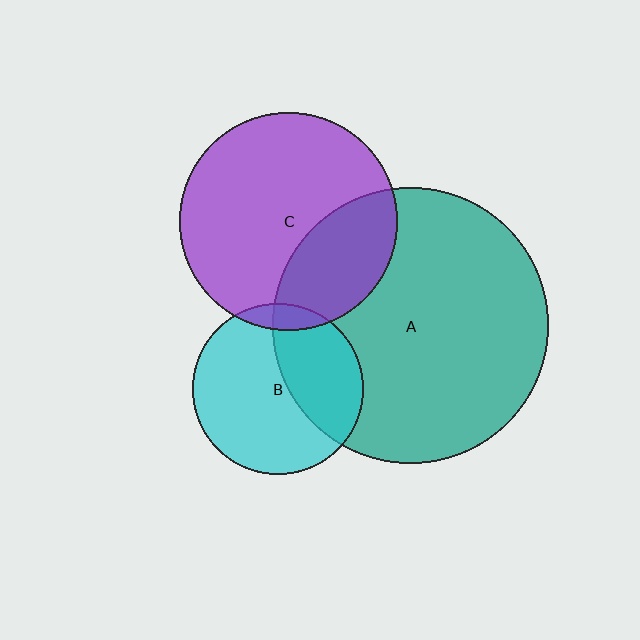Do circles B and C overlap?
Yes.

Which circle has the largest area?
Circle A (teal).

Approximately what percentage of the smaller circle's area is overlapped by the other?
Approximately 10%.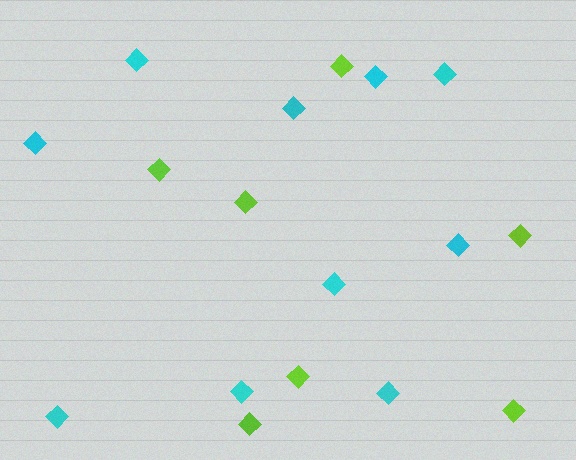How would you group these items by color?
There are 2 groups: one group of cyan diamonds (10) and one group of lime diamonds (7).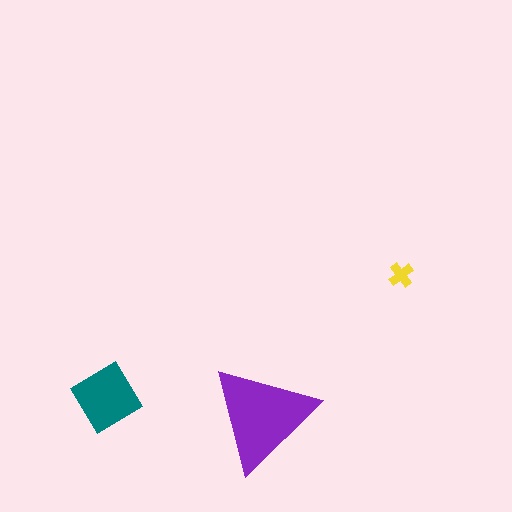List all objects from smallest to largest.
The yellow cross, the teal diamond, the purple triangle.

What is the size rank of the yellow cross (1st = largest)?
3rd.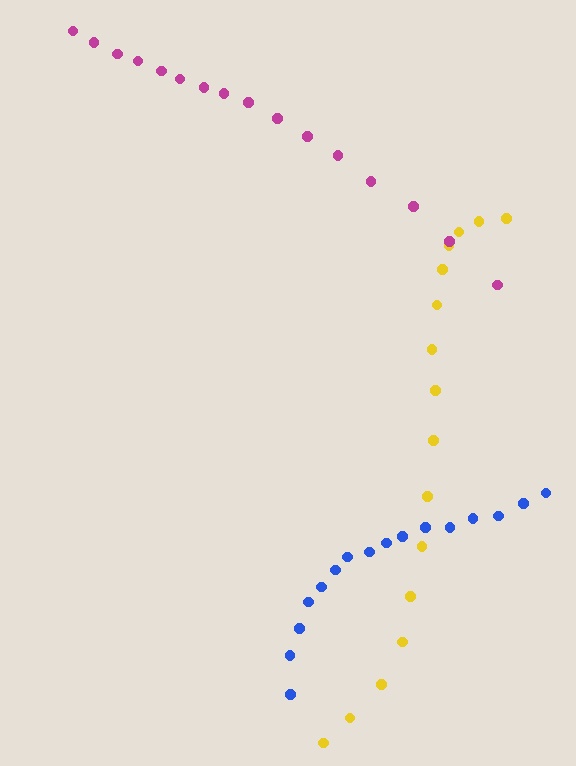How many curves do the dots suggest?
There are 3 distinct paths.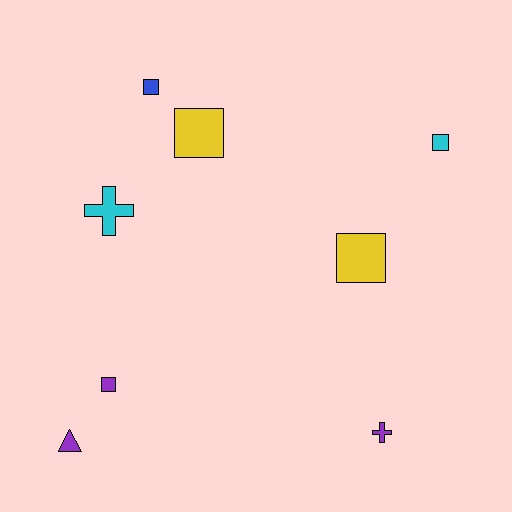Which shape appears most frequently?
Square, with 5 objects.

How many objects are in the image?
There are 8 objects.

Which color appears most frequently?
Purple, with 3 objects.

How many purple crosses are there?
There is 1 purple cross.